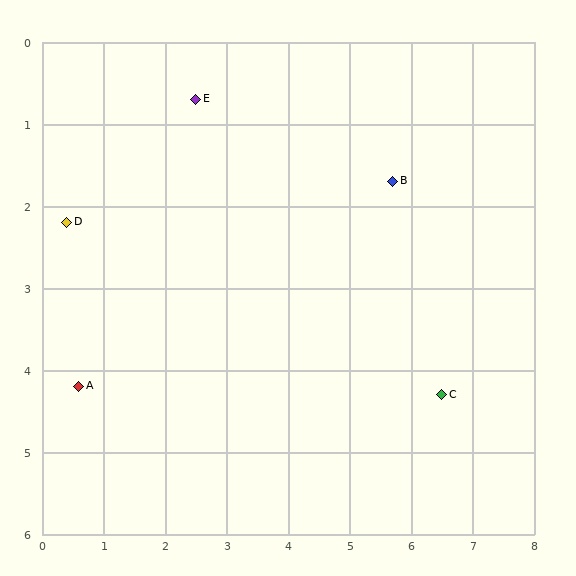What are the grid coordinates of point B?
Point B is at approximately (5.7, 1.7).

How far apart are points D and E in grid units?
Points D and E are about 2.6 grid units apart.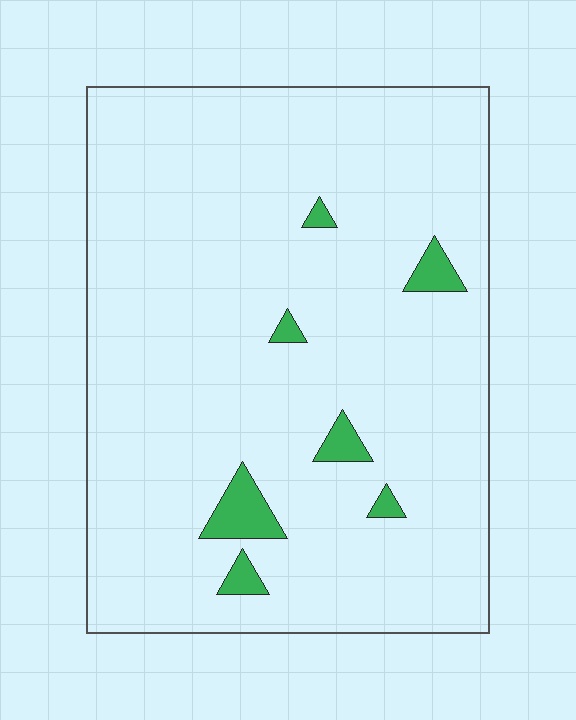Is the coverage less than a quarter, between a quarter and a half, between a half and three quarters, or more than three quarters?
Less than a quarter.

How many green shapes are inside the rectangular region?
7.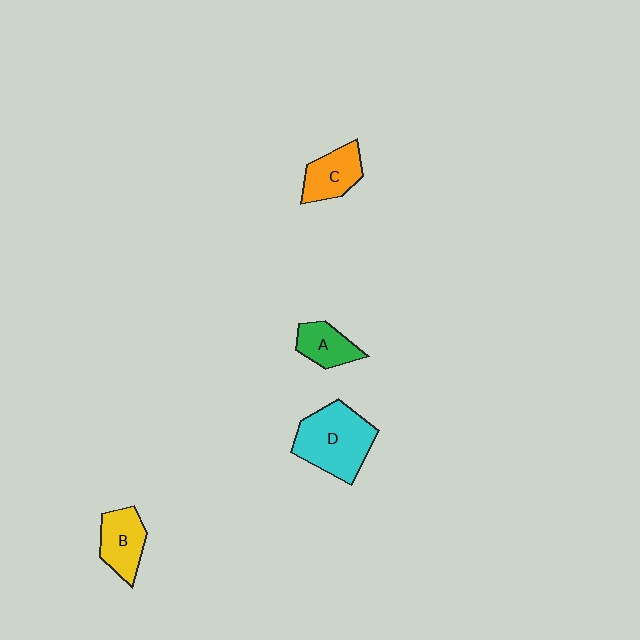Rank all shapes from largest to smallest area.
From largest to smallest: D (cyan), B (yellow), C (orange), A (green).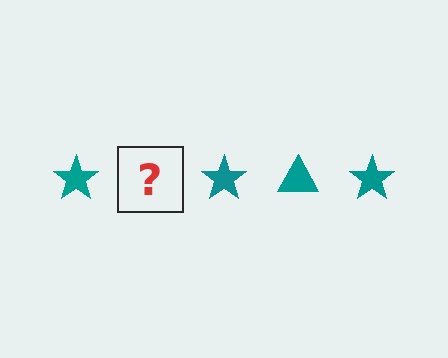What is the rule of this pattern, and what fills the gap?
The rule is that the pattern cycles through star, triangle shapes in teal. The gap should be filled with a teal triangle.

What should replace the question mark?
The question mark should be replaced with a teal triangle.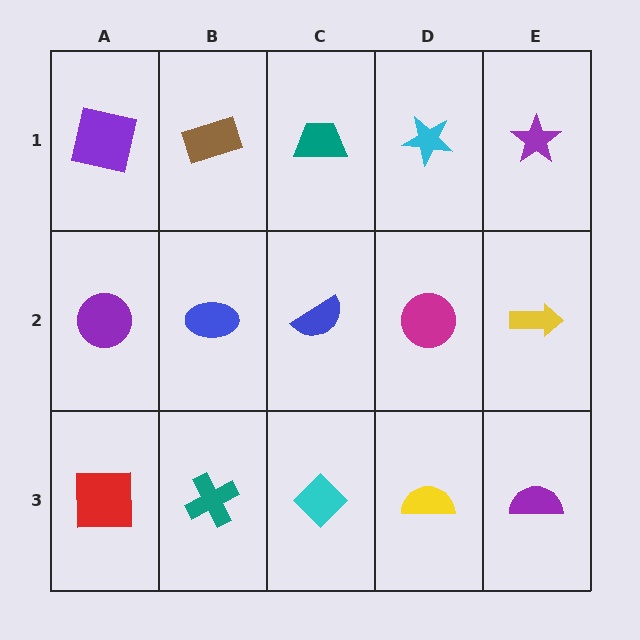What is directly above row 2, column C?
A teal trapezoid.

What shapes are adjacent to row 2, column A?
A purple square (row 1, column A), a red square (row 3, column A), a blue ellipse (row 2, column B).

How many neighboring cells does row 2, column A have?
3.